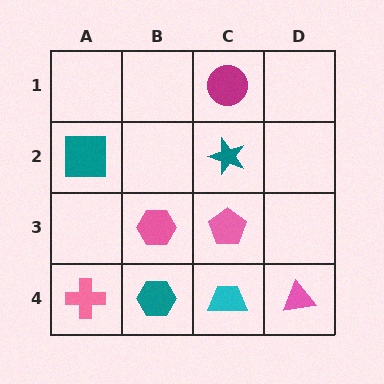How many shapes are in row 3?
2 shapes.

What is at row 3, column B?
A pink hexagon.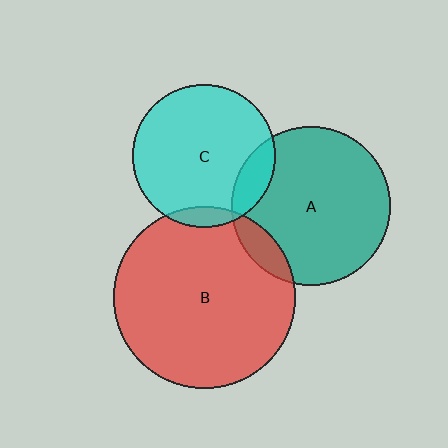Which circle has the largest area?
Circle B (red).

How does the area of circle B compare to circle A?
Approximately 1.3 times.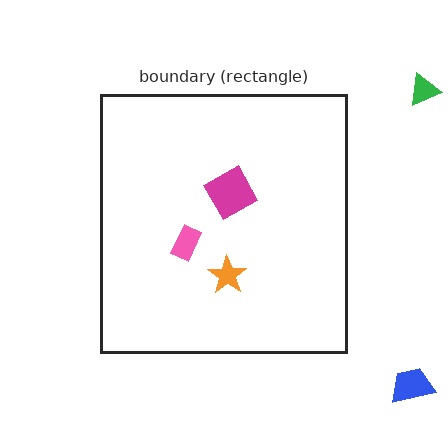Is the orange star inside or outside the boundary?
Inside.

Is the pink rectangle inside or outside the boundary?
Inside.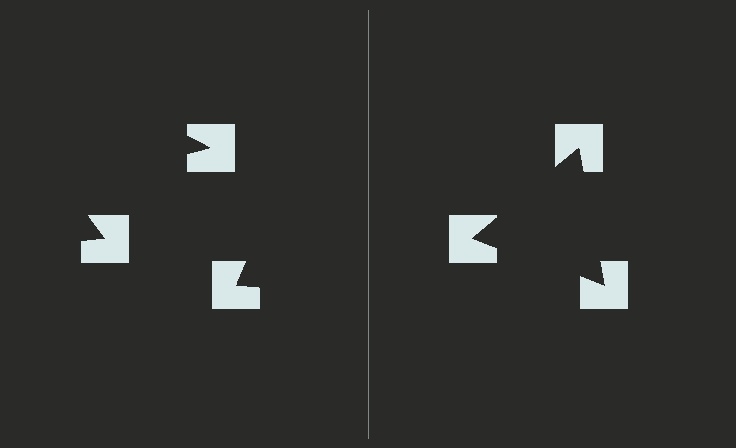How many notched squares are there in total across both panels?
6 — 3 on each side.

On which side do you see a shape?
An illusory triangle appears on the right side. On the left side the wedge cuts are rotated, so no coherent shape forms.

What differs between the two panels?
The notched squares are positioned identically on both sides; only the wedge orientations differ. On the right they align to a triangle; on the left they are misaligned.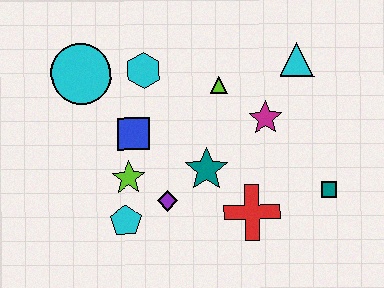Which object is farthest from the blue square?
The teal square is farthest from the blue square.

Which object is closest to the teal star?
The purple diamond is closest to the teal star.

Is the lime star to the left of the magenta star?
Yes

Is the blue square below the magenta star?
Yes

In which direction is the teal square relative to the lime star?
The teal square is to the right of the lime star.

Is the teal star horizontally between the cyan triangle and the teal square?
No